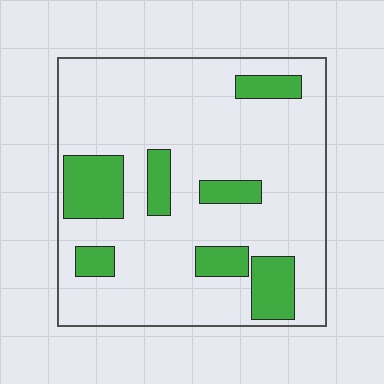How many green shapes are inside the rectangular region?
7.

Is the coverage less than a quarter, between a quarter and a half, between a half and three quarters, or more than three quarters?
Less than a quarter.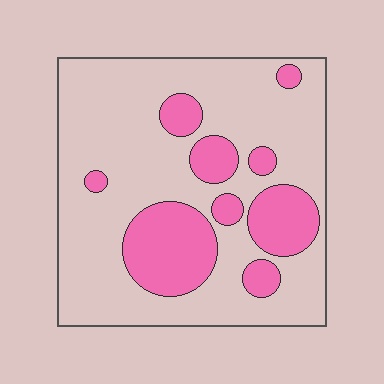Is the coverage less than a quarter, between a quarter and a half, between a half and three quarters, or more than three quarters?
Between a quarter and a half.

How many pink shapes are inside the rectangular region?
9.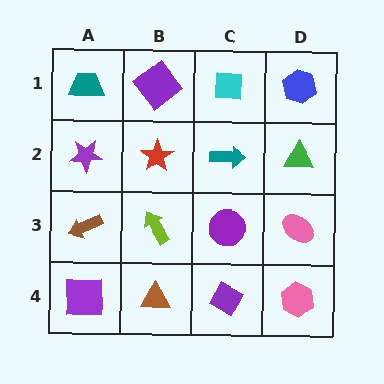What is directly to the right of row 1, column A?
A purple diamond.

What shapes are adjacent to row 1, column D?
A green triangle (row 2, column D), a cyan square (row 1, column C).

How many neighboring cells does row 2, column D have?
3.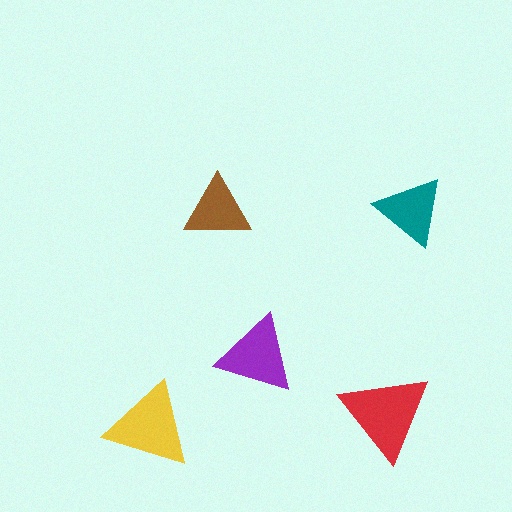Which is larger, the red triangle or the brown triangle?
The red one.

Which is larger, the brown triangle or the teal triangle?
The teal one.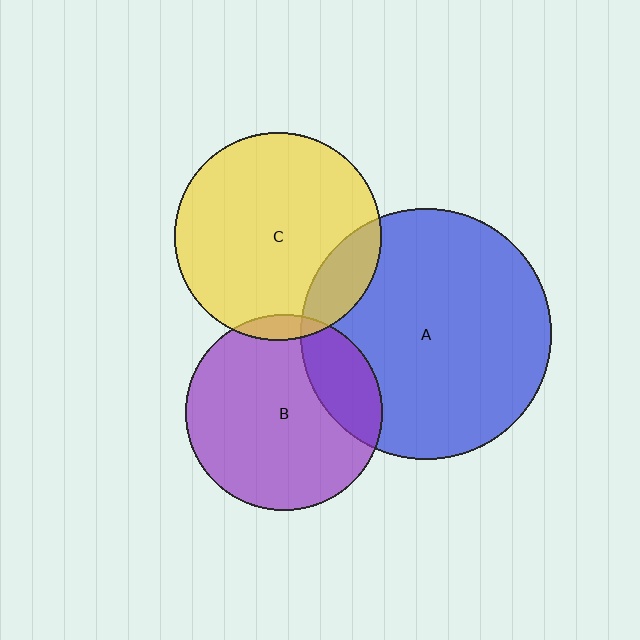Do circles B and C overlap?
Yes.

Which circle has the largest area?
Circle A (blue).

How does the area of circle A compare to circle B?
Approximately 1.6 times.